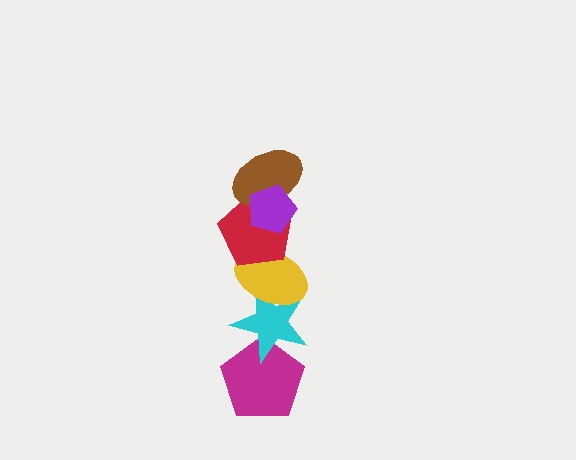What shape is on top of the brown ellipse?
The purple pentagon is on top of the brown ellipse.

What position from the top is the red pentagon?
The red pentagon is 3rd from the top.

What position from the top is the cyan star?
The cyan star is 5th from the top.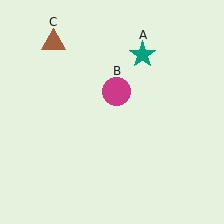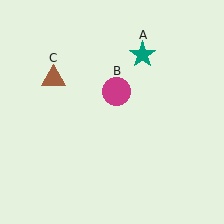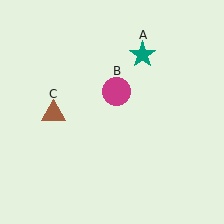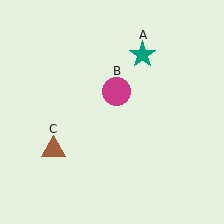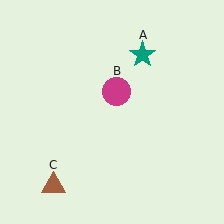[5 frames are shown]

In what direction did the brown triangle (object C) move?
The brown triangle (object C) moved down.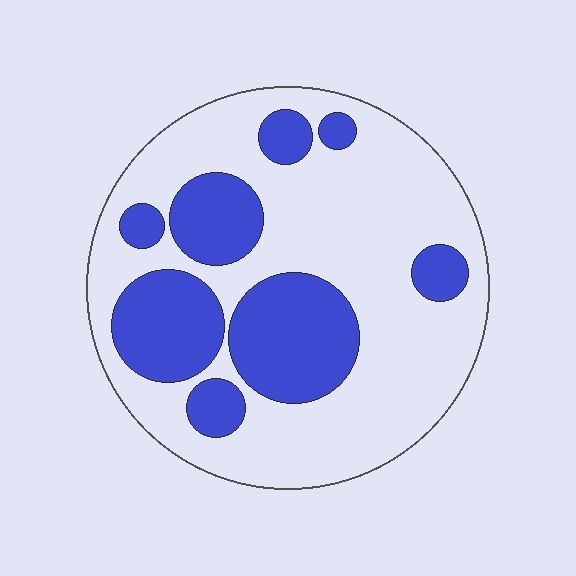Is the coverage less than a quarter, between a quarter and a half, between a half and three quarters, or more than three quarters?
Between a quarter and a half.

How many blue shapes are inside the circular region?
8.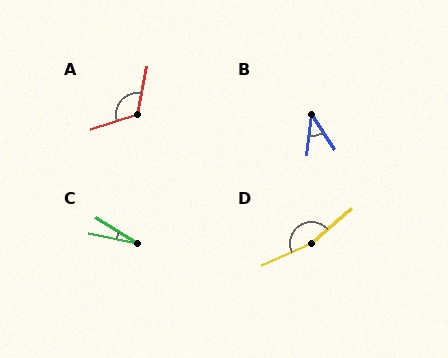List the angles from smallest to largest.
C (20°), B (39°), A (119°), D (164°).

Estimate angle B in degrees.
Approximately 39 degrees.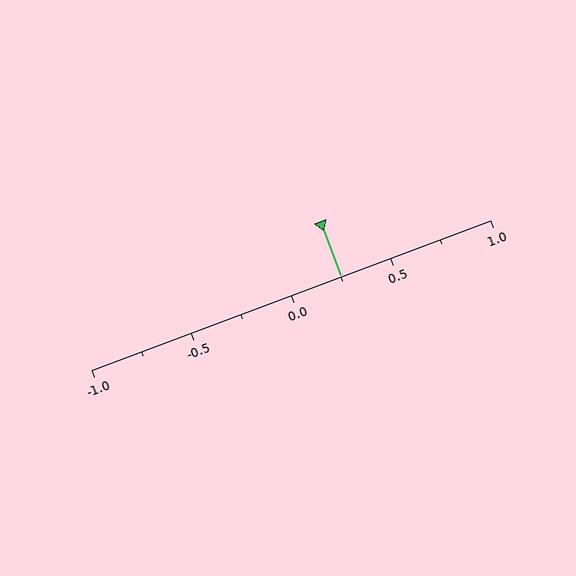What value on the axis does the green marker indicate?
The marker indicates approximately 0.25.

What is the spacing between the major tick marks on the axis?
The major ticks are spaced 0.5 apart.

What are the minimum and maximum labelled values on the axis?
The axis runs from -1.0 to 1.0.